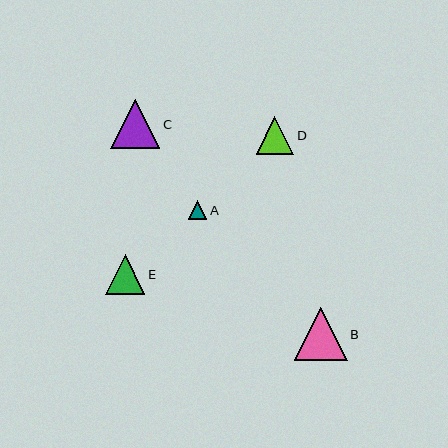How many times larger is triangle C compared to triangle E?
Triangle C is approximately 1.3 times the size of triangle E.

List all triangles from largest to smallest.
From largest to smallest: B, C, E, D, A.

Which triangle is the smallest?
Triangle A is the smallest with a size of approximately 18 pixels.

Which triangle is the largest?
Triangle B is the largest with a size of approximately 53 pixels.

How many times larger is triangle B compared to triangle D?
Triangle B is approximately 1.4 times the size of triangle D.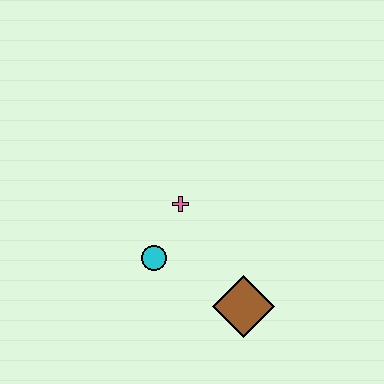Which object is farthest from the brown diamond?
The pink cross is farthest from the brown diamond.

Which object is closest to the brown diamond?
The cyan circle is closest to the brown diamond.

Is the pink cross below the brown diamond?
No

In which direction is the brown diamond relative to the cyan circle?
The brown diamond is to the right of the cyan circle.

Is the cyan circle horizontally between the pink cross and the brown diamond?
No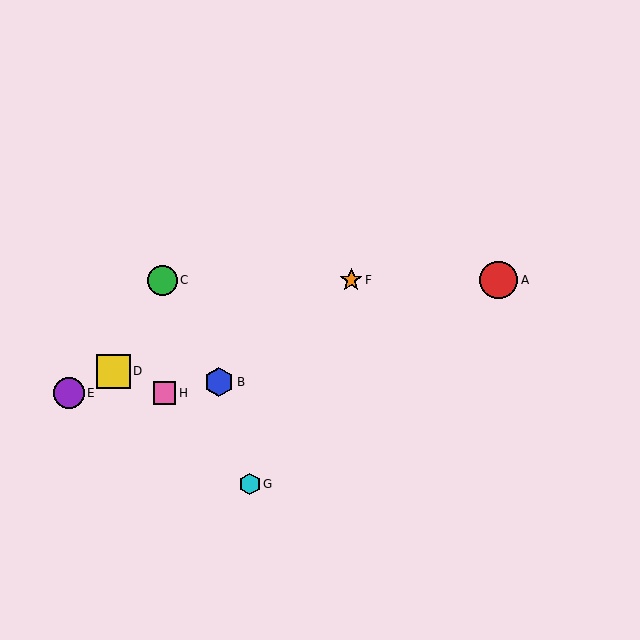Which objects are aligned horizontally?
Objects A, C, F are aligned horizontally.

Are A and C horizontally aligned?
Yes, both are at y≈280.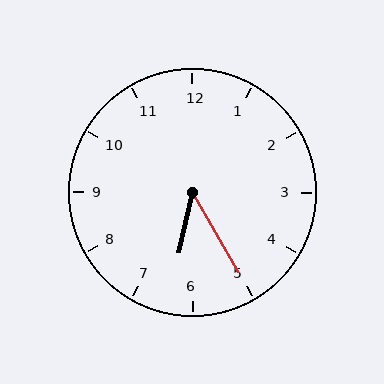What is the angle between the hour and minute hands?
Approximately 42 degrees.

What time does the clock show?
6:25.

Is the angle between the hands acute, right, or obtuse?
It is acute.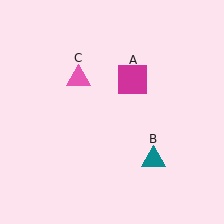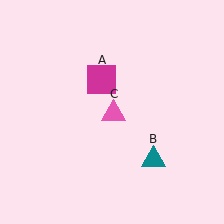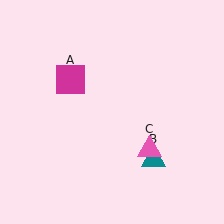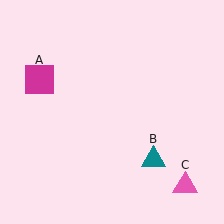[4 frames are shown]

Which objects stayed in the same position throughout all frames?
Teal triangle (object B) remained stationary.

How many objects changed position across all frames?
2 objects changed position: magenta square (object A), pink triangle (object C).